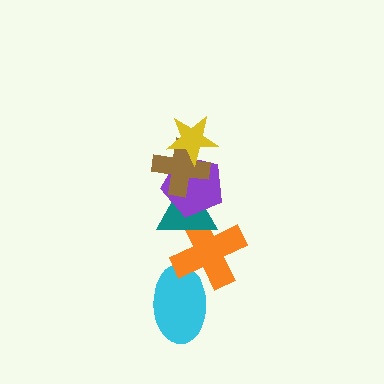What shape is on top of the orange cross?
The teal triangle is on top of the orange cross.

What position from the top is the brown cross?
The brown cross is 2nd from the top.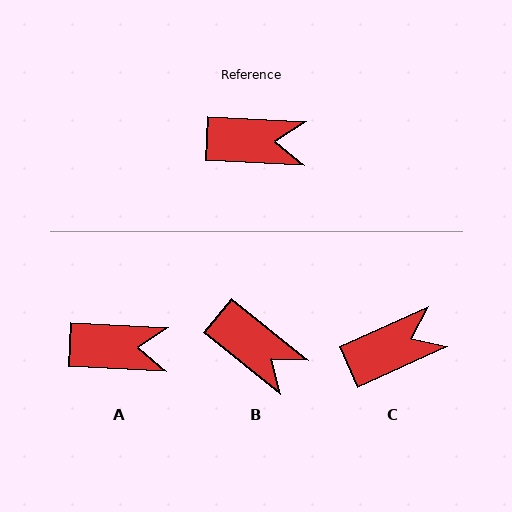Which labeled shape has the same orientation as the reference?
A.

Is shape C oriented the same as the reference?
No, it is off by about 27 degrees.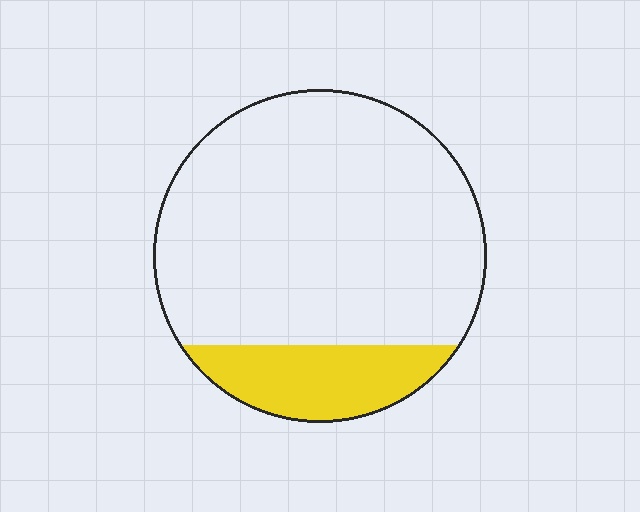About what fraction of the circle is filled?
About one sixth (1/6).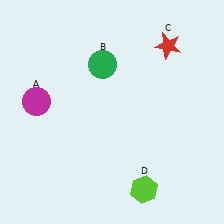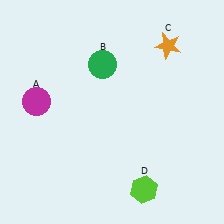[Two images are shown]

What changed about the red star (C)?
In Image 1, C is red. In Image 2, it changed to orange.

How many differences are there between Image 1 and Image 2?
There is 1 difference between the two images.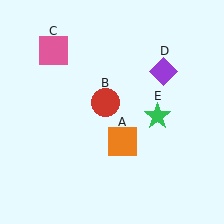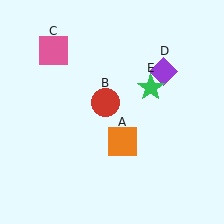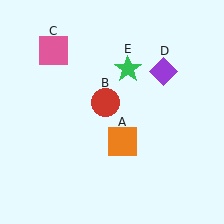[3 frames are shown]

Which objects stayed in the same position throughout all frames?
Orange square (object A) and red circle (object B) and pink square (object C) and purple diamond (object D) remained stationary.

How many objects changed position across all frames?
1 object changed position: green star (object E).